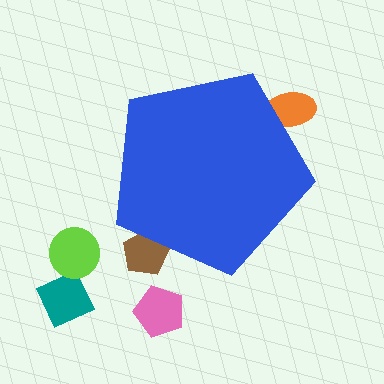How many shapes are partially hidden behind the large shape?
2 shapes are partially hidden.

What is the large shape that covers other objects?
A blue pentagon.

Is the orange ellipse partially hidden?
Yes, the orange ellipse is partially hidden behind the blue pentagon.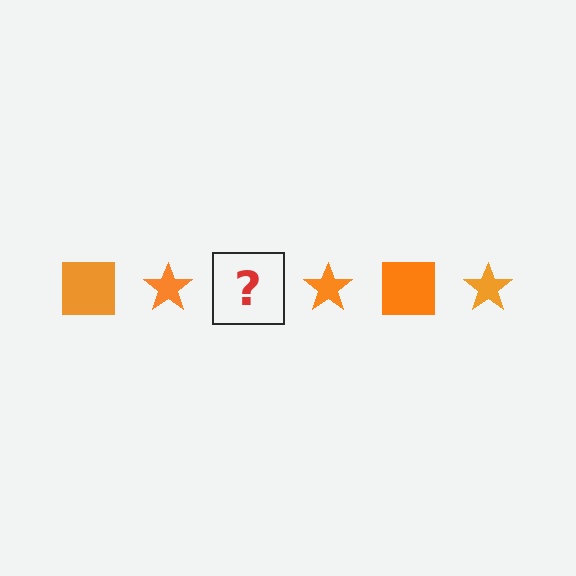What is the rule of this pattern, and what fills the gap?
The rule is that the pattern cycles through square, star shapes in orange. The gap should be filled with an orange square.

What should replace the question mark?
The question mark should be replaced with an orange square.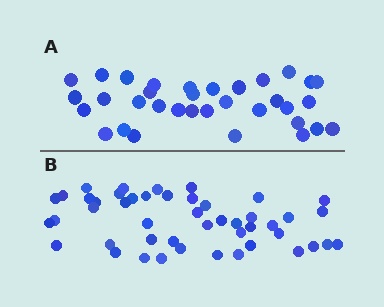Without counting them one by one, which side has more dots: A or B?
Region B (the bottom region) has more dots.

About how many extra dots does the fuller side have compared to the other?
Region B has approximately 15 more dots than region A.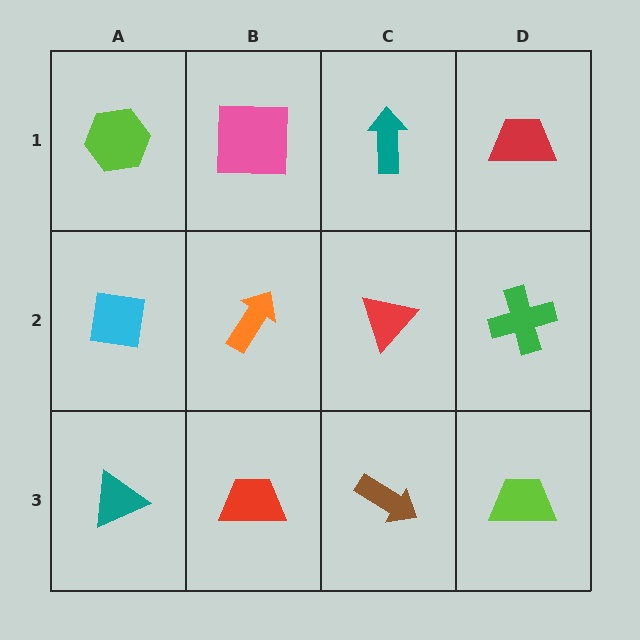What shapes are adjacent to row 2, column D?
A red trapezoid (row 1, column D), a lime trapezoid (row 3, column D), a red triangle (row 2, column C).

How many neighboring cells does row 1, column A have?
2.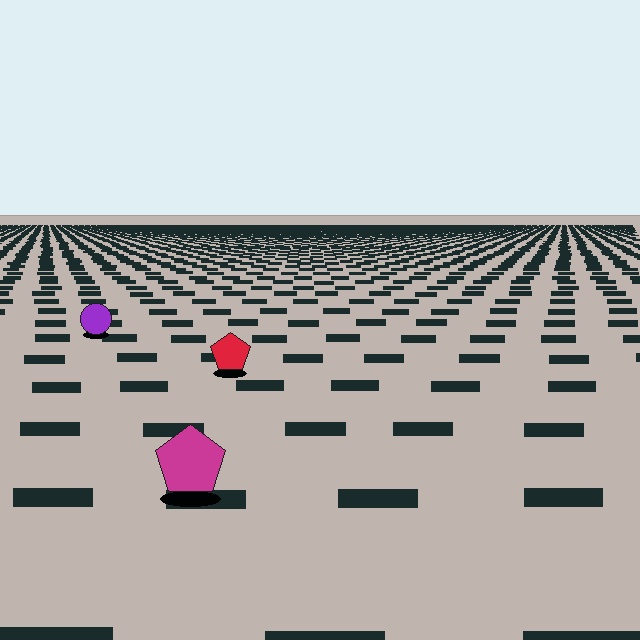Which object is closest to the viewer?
The magenta pentagon is closest. The texture marks near it are larger and more spread out.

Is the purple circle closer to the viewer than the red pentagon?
No. The red pentagon is closer — you can tell from the texture gradient: the ground texture is coarser near it.